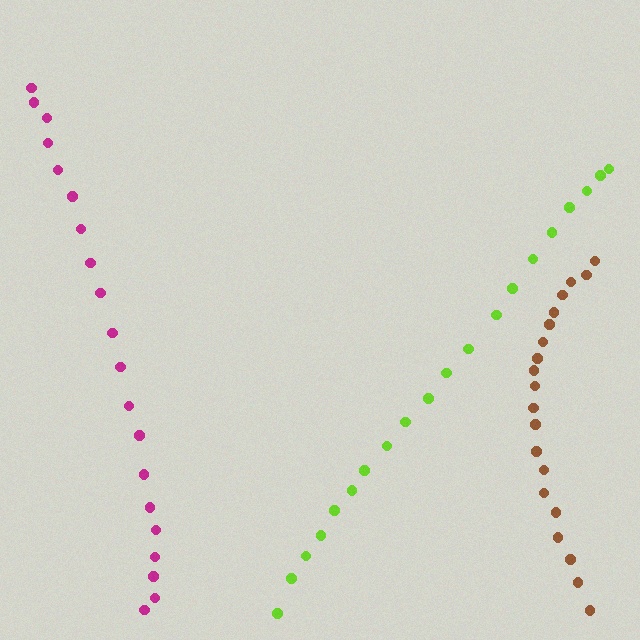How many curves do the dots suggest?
There are 3 distinct paths.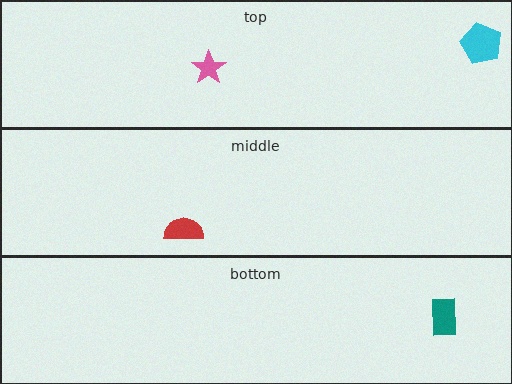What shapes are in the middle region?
The red semicircle.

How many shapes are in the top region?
2.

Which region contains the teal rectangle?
The bottom region.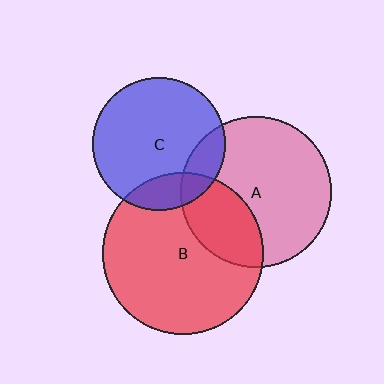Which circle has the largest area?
Circle B (red).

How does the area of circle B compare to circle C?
Approximately 1.5 times.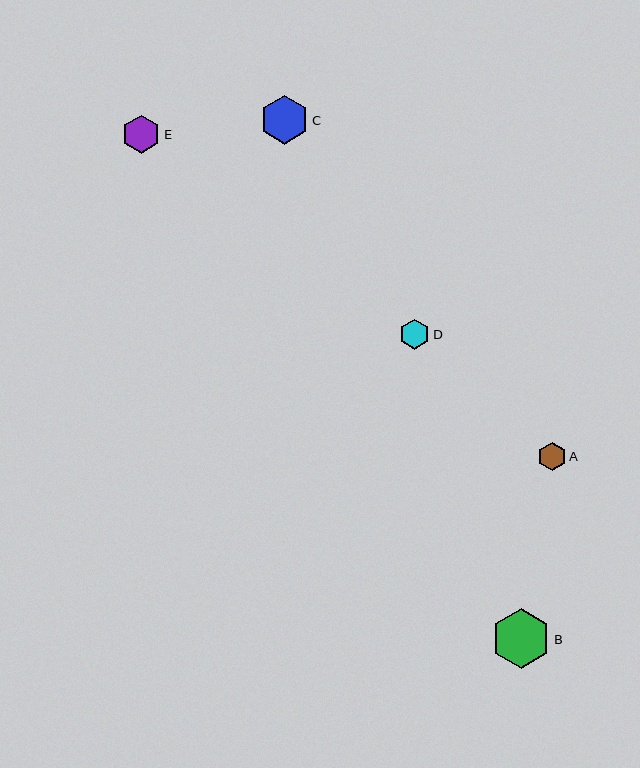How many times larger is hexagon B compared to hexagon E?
Hexagon B is approximately 1.6 times the size of hexagon E.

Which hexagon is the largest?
Hexagon B is the largest with a size of approximately 60 pixels.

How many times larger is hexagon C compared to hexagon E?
Hexagon C is approximately 1.3 times the size of hexagon E.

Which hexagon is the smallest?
Hexagon A is the smallest with a size of approximately 28 pixels.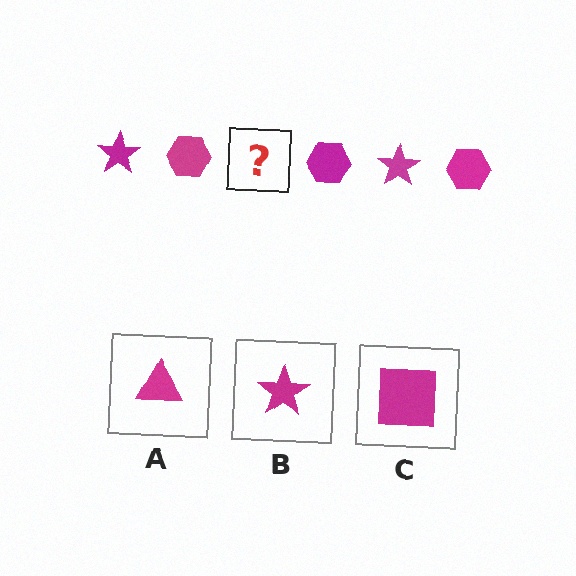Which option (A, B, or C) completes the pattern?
B.